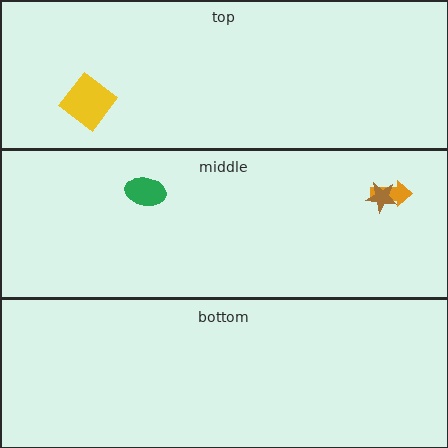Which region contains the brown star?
The middle region.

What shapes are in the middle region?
The orange arrow, the brown star, the green ellipse.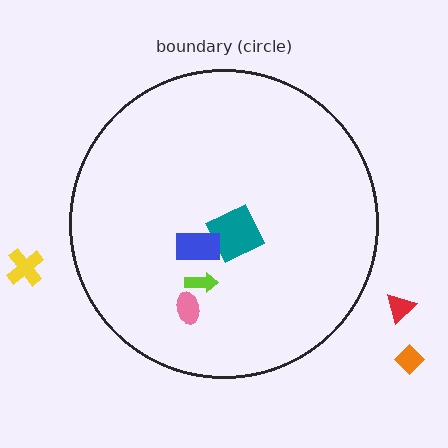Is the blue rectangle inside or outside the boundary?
Inside.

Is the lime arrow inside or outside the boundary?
Inside.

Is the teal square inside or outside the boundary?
Inside.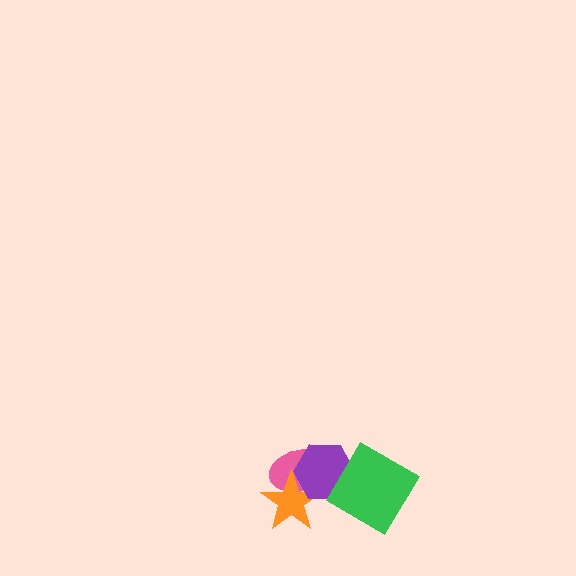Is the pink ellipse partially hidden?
Yes, it is partially covered by another shape.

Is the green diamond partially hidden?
No, no other shape covers it.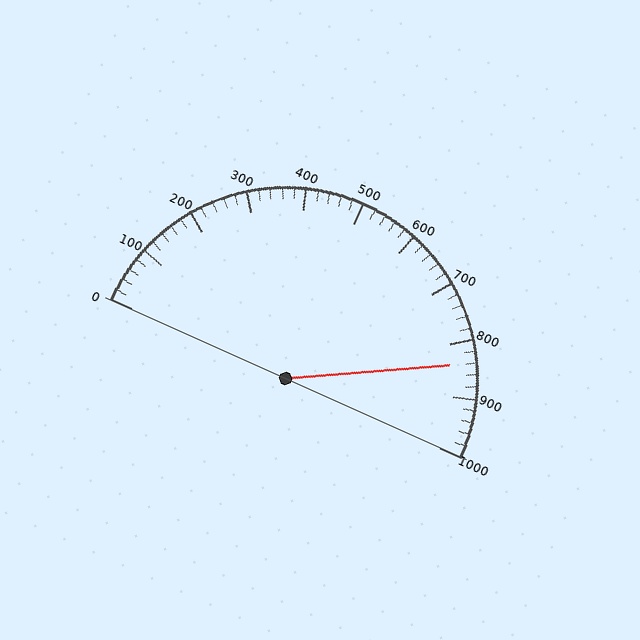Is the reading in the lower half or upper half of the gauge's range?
The reading is in the upper half of the range (0 to 1000).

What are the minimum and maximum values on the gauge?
The gauge ranges from 0 to 1000.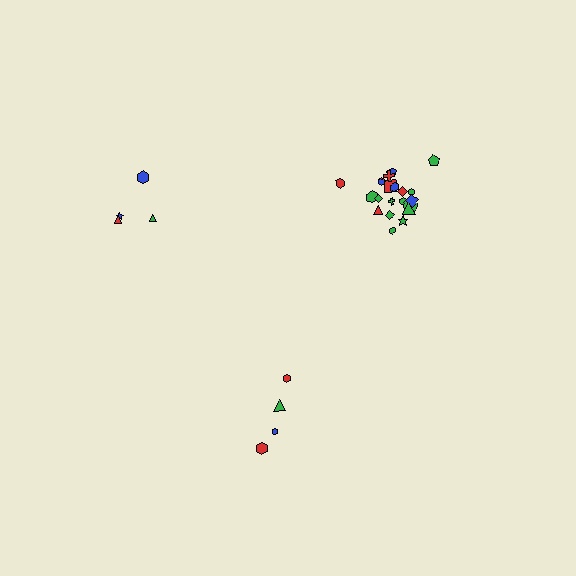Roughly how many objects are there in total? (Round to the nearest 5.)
Roughly 30 objects in total.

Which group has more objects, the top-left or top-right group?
The top-right group.